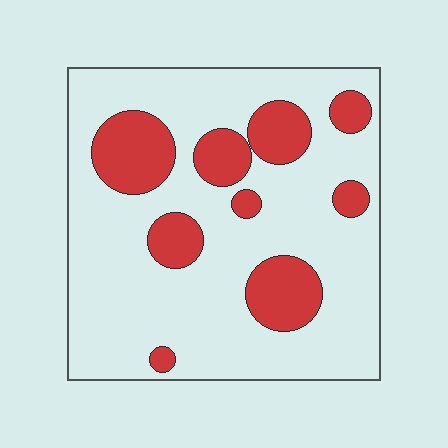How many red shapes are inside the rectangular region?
9.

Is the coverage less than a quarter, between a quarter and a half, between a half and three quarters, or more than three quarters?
Less than a quarter.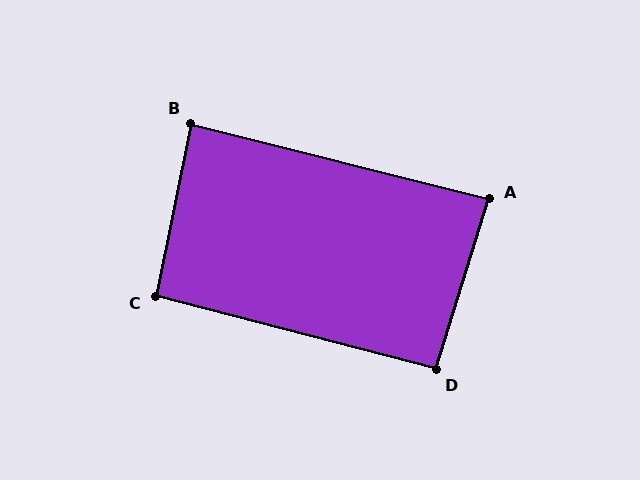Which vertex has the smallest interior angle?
A, at approximately 87 degrees.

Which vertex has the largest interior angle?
C, at approximately 93 degrees.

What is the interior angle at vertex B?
Approximately 87 degrees (approximately right).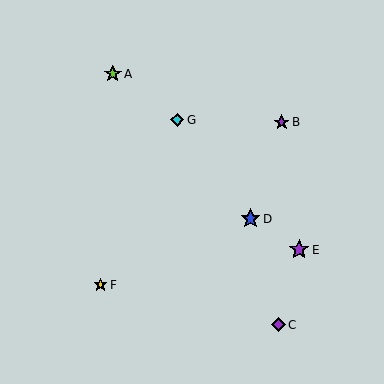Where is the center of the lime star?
The center of the lime star is at (113, 74).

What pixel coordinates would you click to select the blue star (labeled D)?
Click at (250, 219) to select the blue star D.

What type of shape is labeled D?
Shape D is a blue star.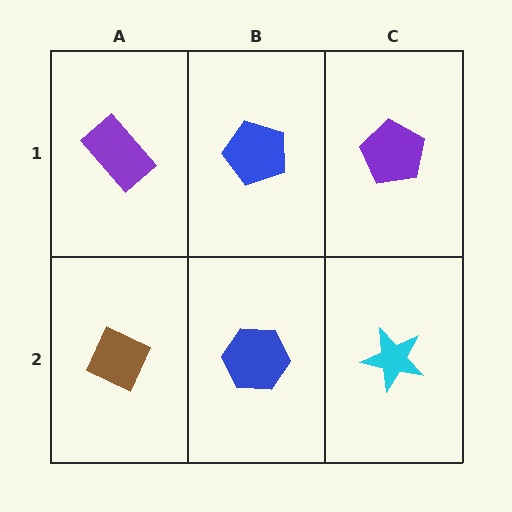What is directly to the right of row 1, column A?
A blue pentagon.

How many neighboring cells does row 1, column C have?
2.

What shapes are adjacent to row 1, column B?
A blue hexagon (row 2, column B), a purple rectangle (row 1, column A), a purple pentagon (row 1, column C).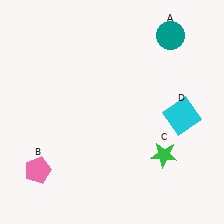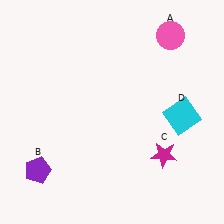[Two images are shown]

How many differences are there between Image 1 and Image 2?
There are 3 differences between the two images.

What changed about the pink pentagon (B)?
In Image 1, B is pink. In Image 2, it changed to purple.